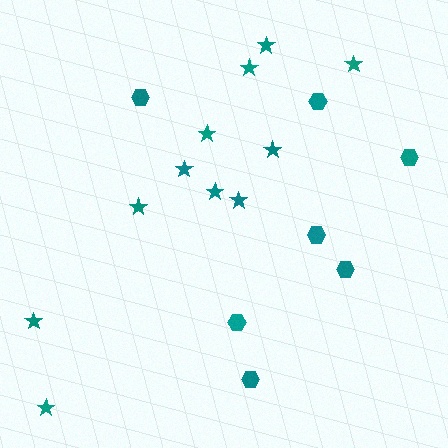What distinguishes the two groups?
There are 2 groups: one group of hexagons (7) and one group of stars (11).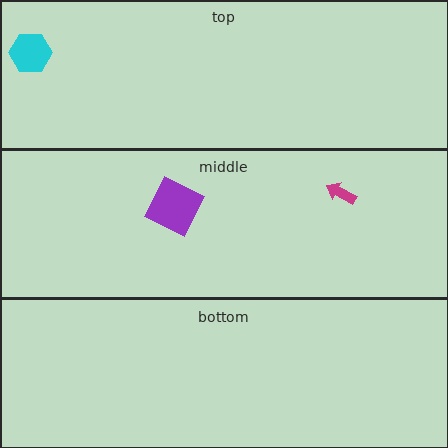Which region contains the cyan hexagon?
The top region.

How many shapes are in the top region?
1.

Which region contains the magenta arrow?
The middle region.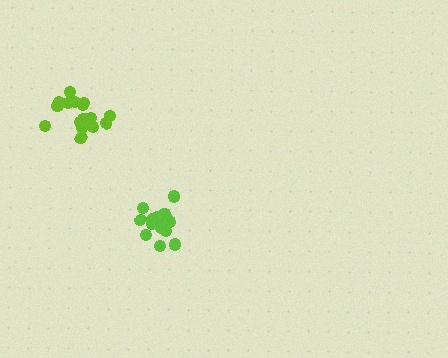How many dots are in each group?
Group 1: 15 dots, Group 2: 18 dots (33 total).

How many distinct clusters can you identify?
There are 2 distinct clusters.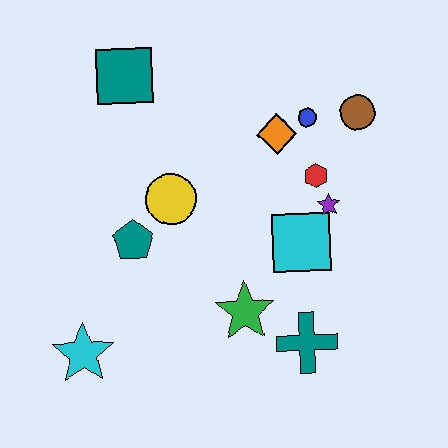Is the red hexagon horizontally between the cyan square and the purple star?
Yes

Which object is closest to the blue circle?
The orange diamond is closest to the blue circle.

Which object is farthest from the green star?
The teal square is farthest from the green star.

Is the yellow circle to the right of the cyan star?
Yes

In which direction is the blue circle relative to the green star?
The blue circle is above the green star.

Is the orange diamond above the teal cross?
Yes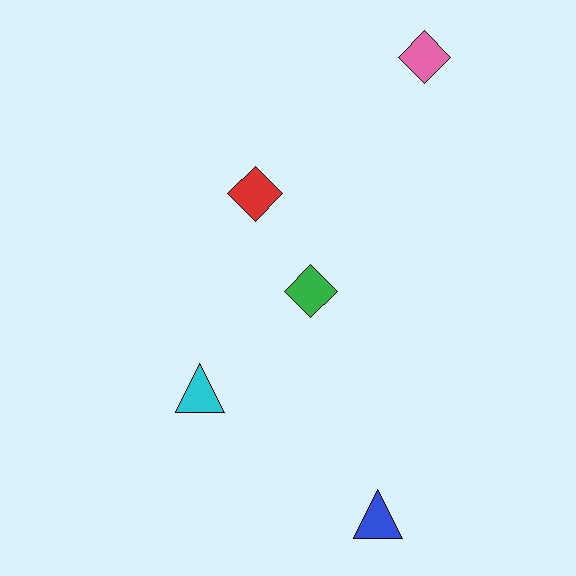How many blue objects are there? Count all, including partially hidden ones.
There is 1 blue object.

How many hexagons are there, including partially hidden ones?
There are no hexagons.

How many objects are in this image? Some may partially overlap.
There are 5 objects.